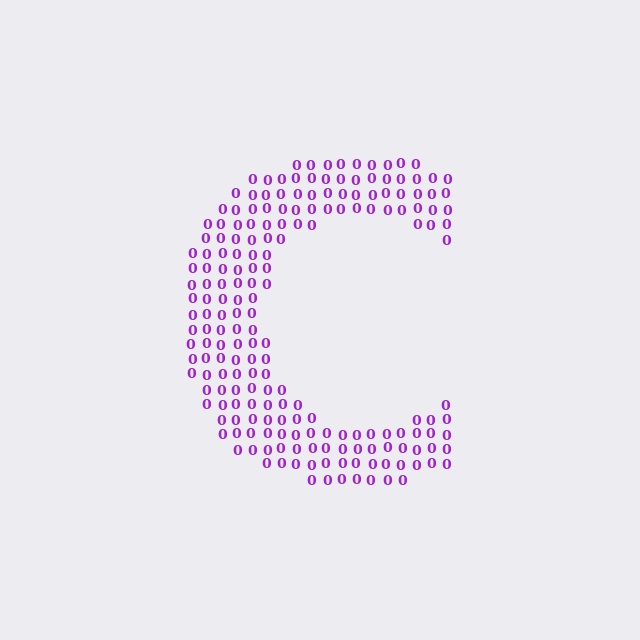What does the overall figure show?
The overall figure shows the letter C.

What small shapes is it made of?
It is made of small digit 0's.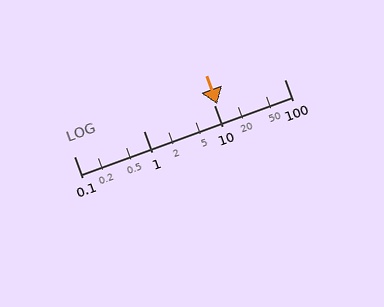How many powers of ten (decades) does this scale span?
The scale spans 3 decades, from 0.1 to 100.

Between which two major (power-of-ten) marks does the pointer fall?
The pointer is between 10 and 100.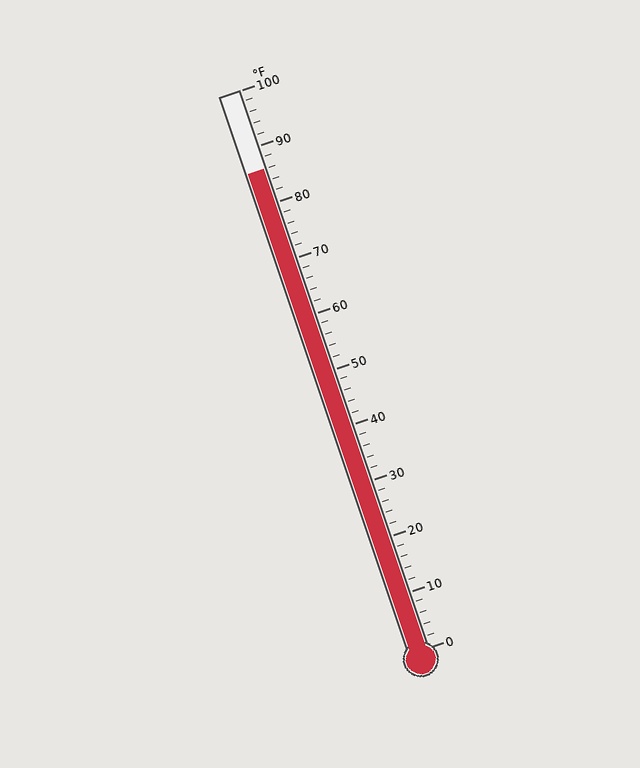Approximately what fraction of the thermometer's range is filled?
The thermometer is filled to approximately 85% of its range.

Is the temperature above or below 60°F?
The temperature is above 60°F.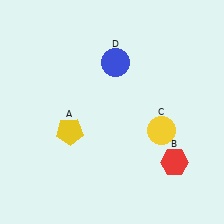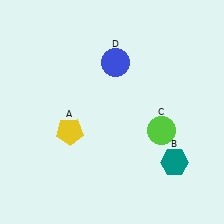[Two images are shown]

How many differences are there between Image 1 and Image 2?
There are 2 differences between the two images.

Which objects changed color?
B changed from red to teal. C changed from yellow to lime.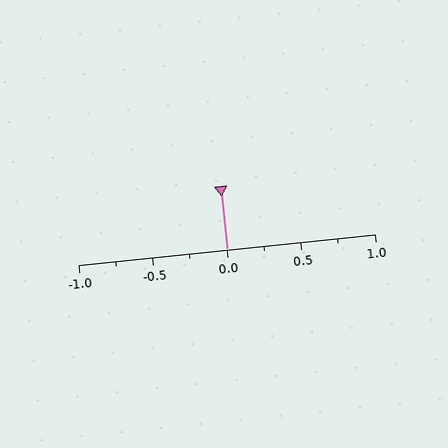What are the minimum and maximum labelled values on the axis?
The axis runs from -1.0 to 1.0.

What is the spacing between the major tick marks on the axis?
The major ticks are spaced 0.5 apart.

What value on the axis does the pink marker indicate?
The marker indicates approximately 0.